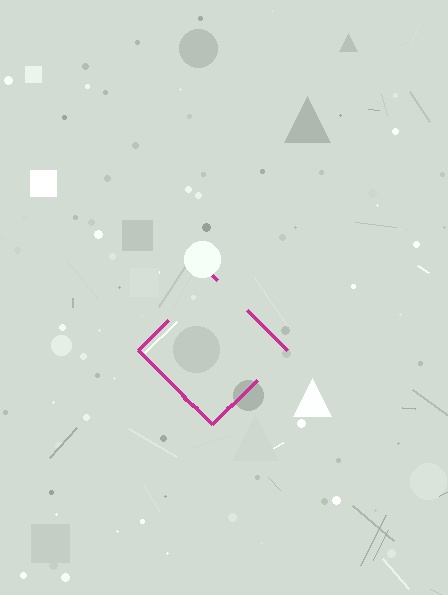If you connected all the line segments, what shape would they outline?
They would outline a diamond.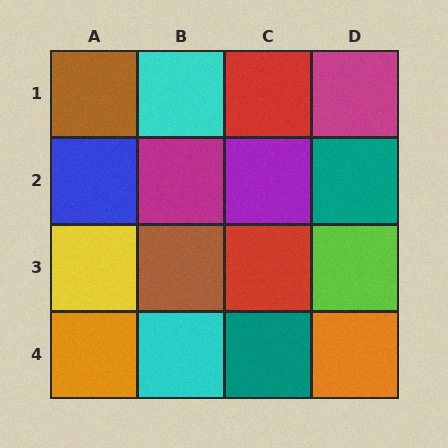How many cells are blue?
1 cell is blue.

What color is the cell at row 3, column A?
Yellow.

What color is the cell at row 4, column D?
Orange.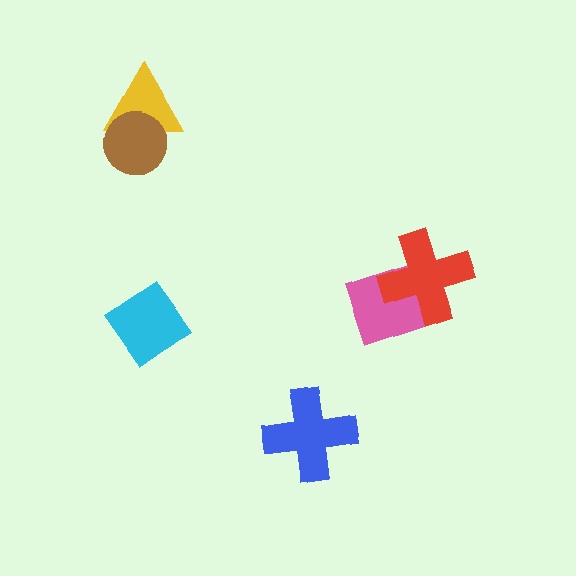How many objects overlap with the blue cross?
0 objects overlap with the blue cross.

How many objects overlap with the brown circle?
1 object overlaps with the brown circle.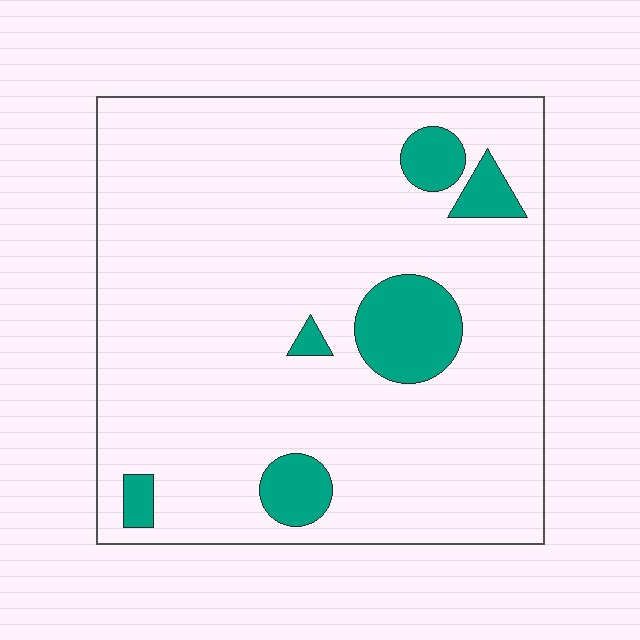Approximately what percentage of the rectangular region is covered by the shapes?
Approximately 10%.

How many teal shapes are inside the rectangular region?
6.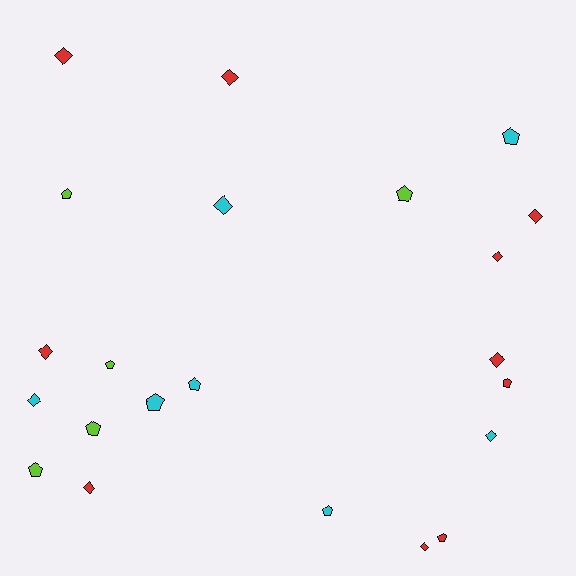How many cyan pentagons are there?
There are 4 cyan pentagons.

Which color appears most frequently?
Red, with 10 objects.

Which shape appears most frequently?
Diamond, with 11 objects.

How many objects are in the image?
There are 22 objects.